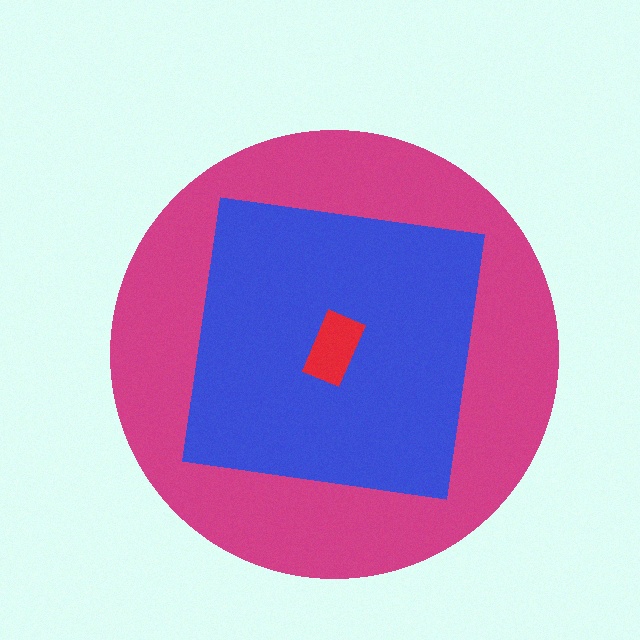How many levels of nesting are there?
3.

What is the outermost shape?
The magenta circle.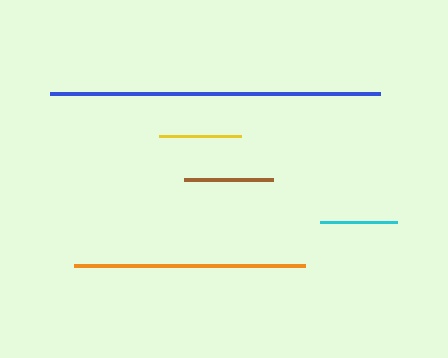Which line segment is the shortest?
The cyan line is the shortest at approximately 77 pixels.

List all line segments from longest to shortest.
From longest to shortest: blue, orange, brown, yellow, cyan.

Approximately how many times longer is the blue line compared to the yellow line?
The blue line is approximately 4.0 times the length of the yellow line.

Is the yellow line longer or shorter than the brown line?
The brown line is longer than the yellow line.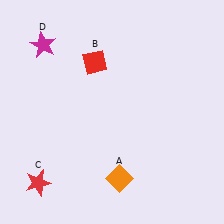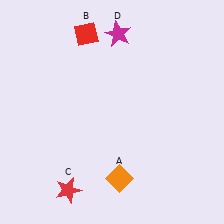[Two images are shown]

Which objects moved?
The objects that moved are: the red diamond (B), the red star (C), the magenta star (D).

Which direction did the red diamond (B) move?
The red diamond (B) moved up.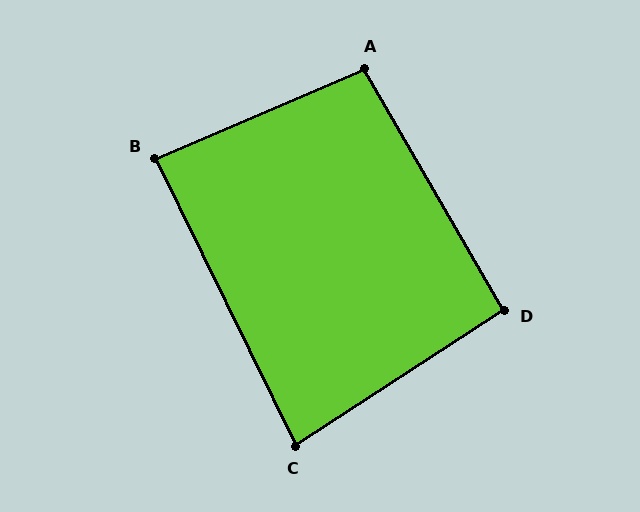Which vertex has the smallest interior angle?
C, at approximately 83 degrees.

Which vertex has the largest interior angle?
A, at approximately 97 degrees.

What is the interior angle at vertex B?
Approximately 87 degrees (approximately right).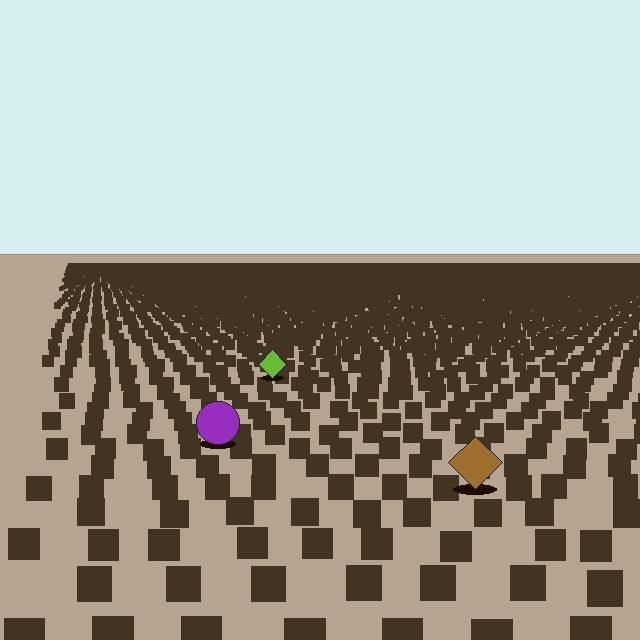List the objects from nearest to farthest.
From nearest to farthest: the brown diamond, the purple circle, the lime diamond.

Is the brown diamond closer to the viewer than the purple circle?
Yes. The brown diamond is closer — you can tell from the texture gradient: the ground texture is coarser near it.